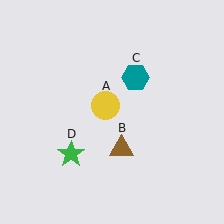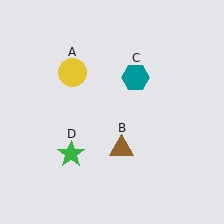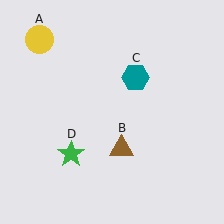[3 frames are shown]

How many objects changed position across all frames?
1 object changed position: yellow circle (object A).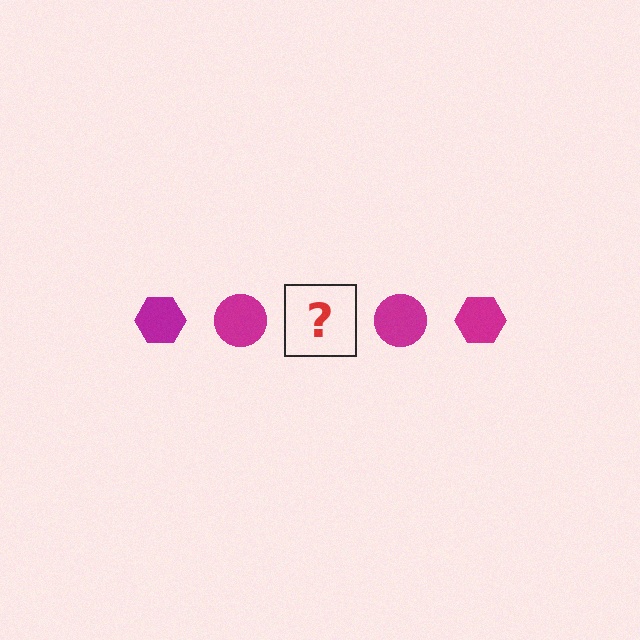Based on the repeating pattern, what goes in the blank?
The blank should be a magenta hexagon.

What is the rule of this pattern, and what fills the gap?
The rule is that the pattern cycles through hexagon, circle shapes in magenta. The gap should be filled with a magenta hexagon.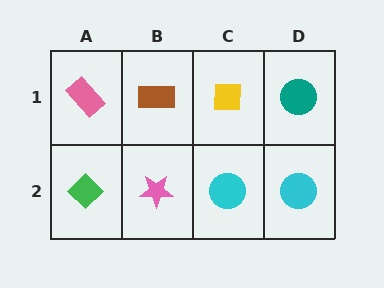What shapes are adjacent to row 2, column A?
A pink rectangle (row 1, column A), a pink star (row 2, column B).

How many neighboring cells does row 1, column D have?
2.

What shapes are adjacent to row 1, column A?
A green diamond (row 2, column A), a brown rectangle (row 1, column B).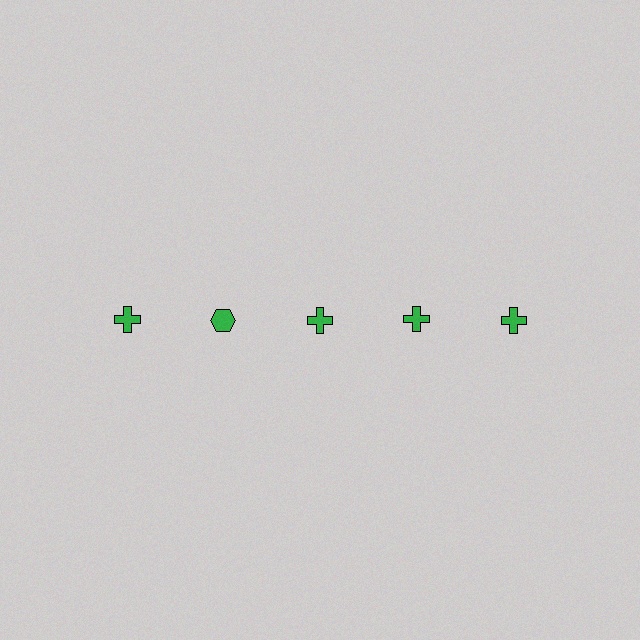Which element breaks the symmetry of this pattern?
The green hexagon in the top row, second from left column breaks the symmetry. All other shapes are green crosses.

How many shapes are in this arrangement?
There are 5 shapes arranged in a grid pattern.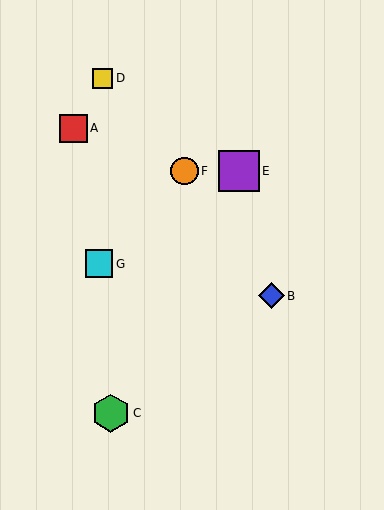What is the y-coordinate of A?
Object A is at y≈128.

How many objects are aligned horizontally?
2 objects (E, F) are aligned horizontally.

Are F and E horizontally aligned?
Yes, both are at y≈171.